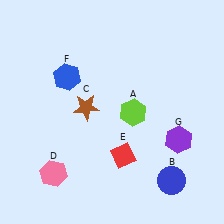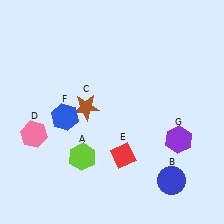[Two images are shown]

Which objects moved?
The objects that moved are: the lime hexagon (A), the pink hexagon (D), the blue hexagon (F).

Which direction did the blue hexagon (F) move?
The blue hexagon (F) moved down.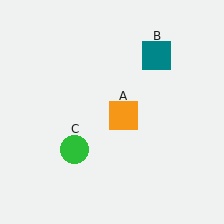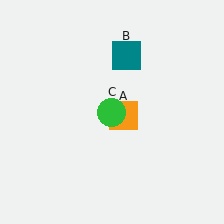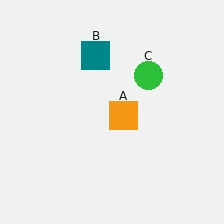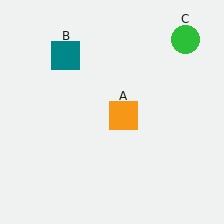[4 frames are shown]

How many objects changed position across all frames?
2 objects changed position: teal square (object B), green circle (object C).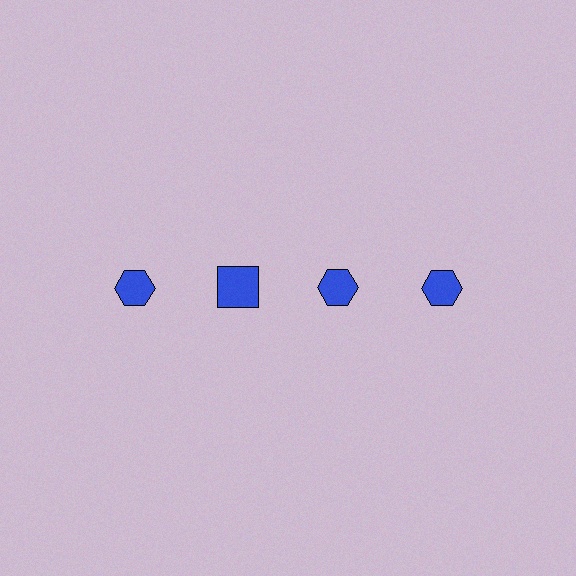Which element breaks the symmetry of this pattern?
The blue square in the top row, second from left column breaks the symmetry. All other shapes are blue hexagons.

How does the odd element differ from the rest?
It has a different shape: square instead of hexagon.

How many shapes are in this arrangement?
There are 4 shapes arranged in a grid pattern.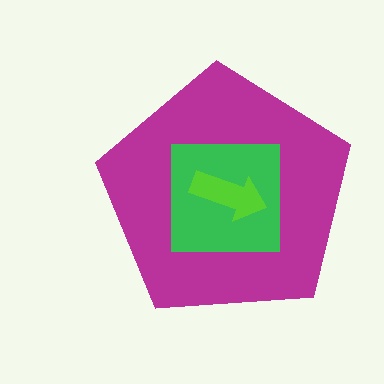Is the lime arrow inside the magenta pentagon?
Yes.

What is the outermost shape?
The magenta pentagon.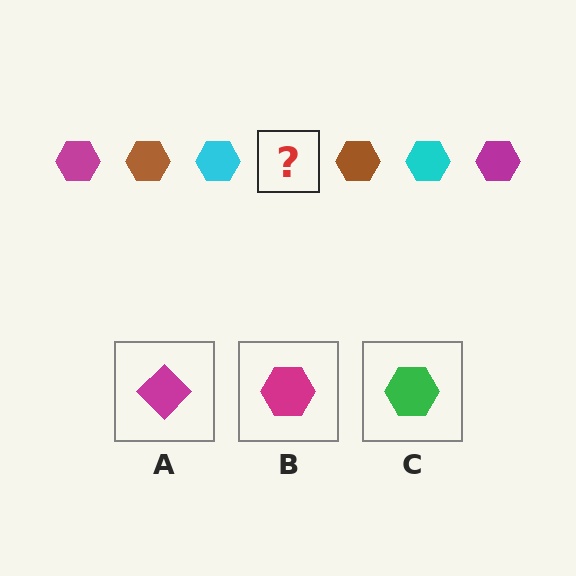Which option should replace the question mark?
Option B.